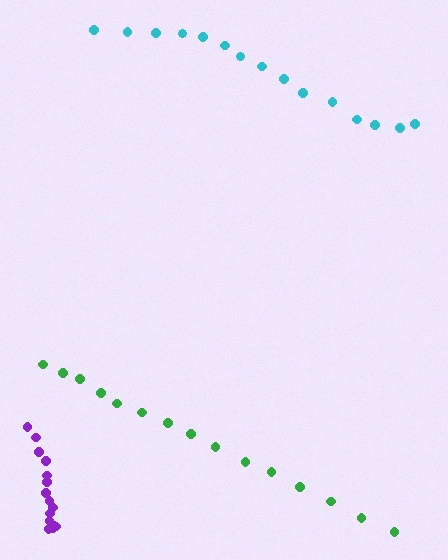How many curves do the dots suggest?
There are 3 distinct paths.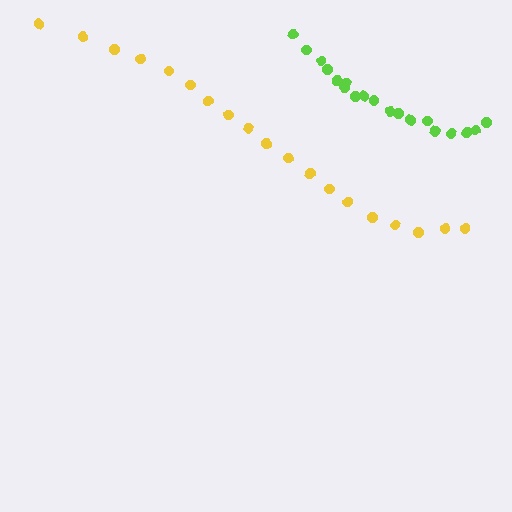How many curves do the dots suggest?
There are 2 distinct paths.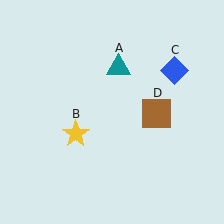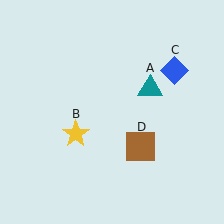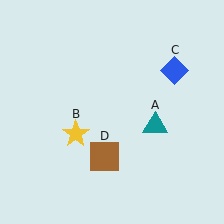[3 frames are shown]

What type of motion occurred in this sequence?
The teal triangle (object A), brown square (object D) rotated clockwise around the center of the scene.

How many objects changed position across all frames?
2 objects changed position: teal triangle (object A), brown square (object D).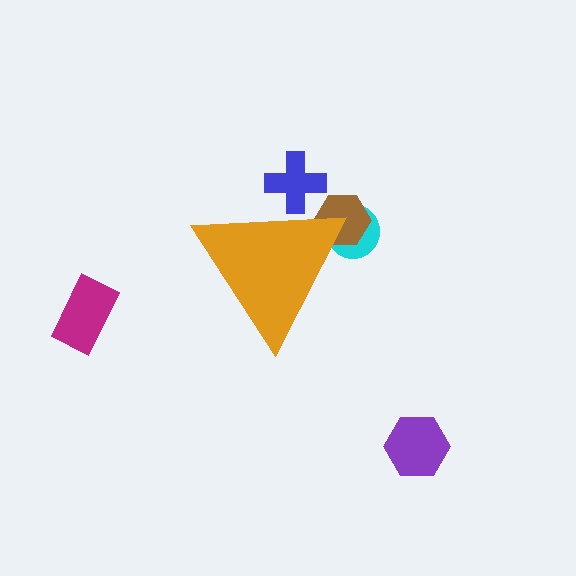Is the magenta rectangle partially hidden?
No, the magenta rectangle is fully visible.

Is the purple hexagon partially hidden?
No, the purple hexagon is fully visible.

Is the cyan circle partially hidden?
Yes, the cyan circle is partially hidden behind the orange triangle.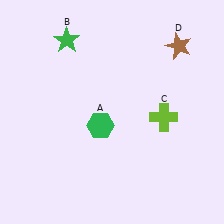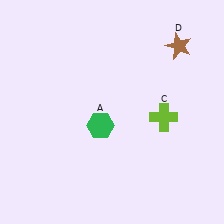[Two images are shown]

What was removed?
The green star (B) was removed in Image 2.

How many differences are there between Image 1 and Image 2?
There is 1 difference between the two images.